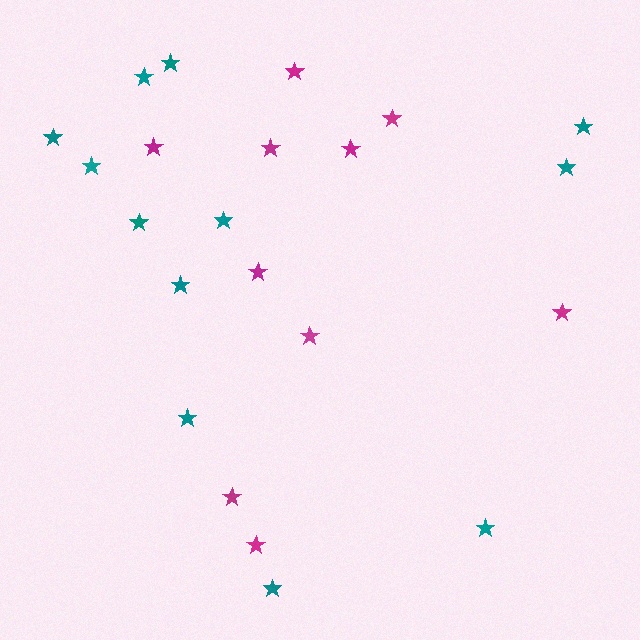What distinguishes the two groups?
There are 2 groups: one group of magenta stars (10) and one group of teal stars (12).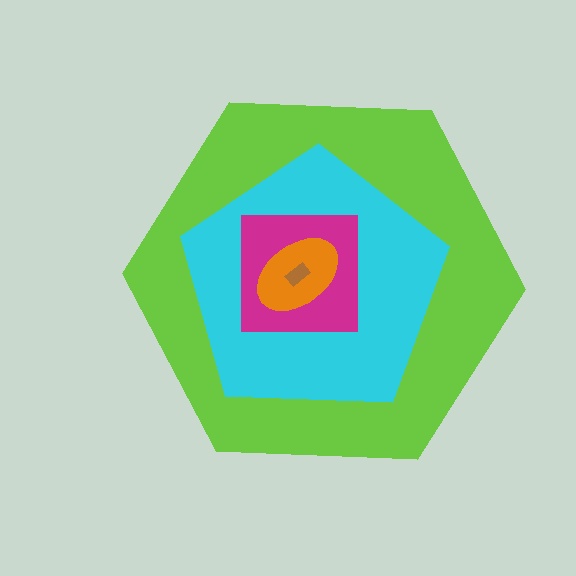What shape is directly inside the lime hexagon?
The cyan pentagon.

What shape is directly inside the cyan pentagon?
The magenta square.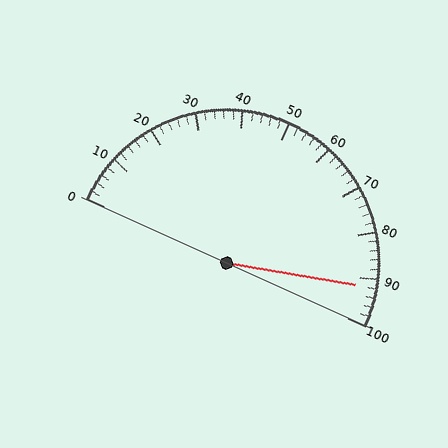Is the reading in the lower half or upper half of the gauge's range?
The reading is in the upper half of the range (0 to 100).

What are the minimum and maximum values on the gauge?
The gauge ranges from 0 to 100.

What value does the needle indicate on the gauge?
The needle indicates approximately 92.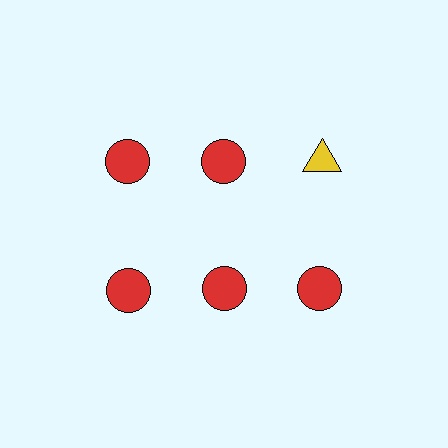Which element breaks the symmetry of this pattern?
The yellow triangle in the top row, center column breaks the symmetry. All other shapes are red circles.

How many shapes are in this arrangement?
There are 6 shapes arranged in a grid pattern.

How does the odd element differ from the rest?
It differs in both color (yellow instead of red) and shape (triangle instead of circle).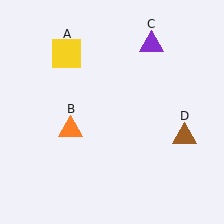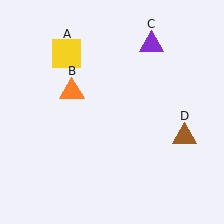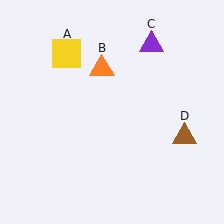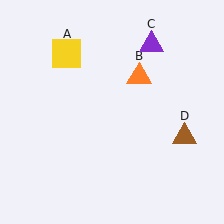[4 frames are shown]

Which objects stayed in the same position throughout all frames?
Yellow square (object A) and purple triangle (object C) and brown triangle (object D) remained stationary.